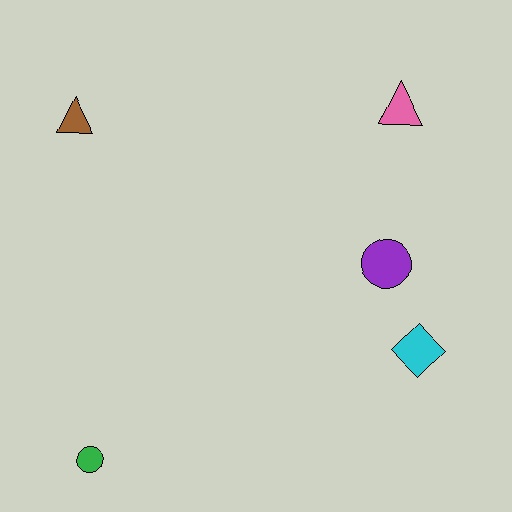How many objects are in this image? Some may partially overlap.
There are 5 objects.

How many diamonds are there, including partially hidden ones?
There is 1 diamond.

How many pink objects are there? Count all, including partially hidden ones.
There is 1 pink object.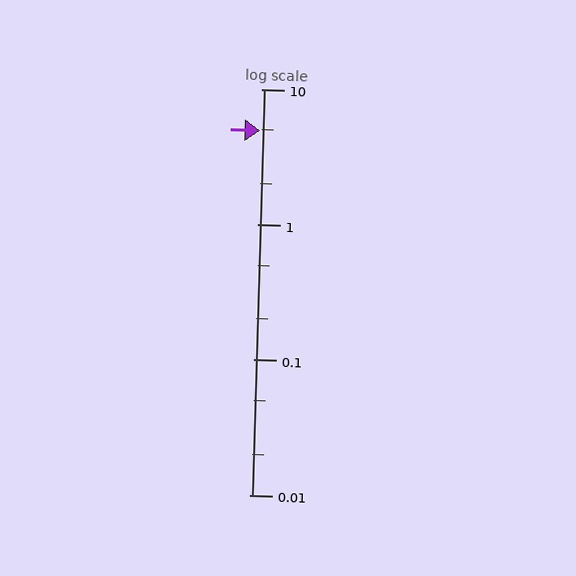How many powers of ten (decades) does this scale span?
The scale spans 3 decades, from 0.01 to 10.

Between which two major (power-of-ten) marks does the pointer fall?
The pointer is between 1 and 10.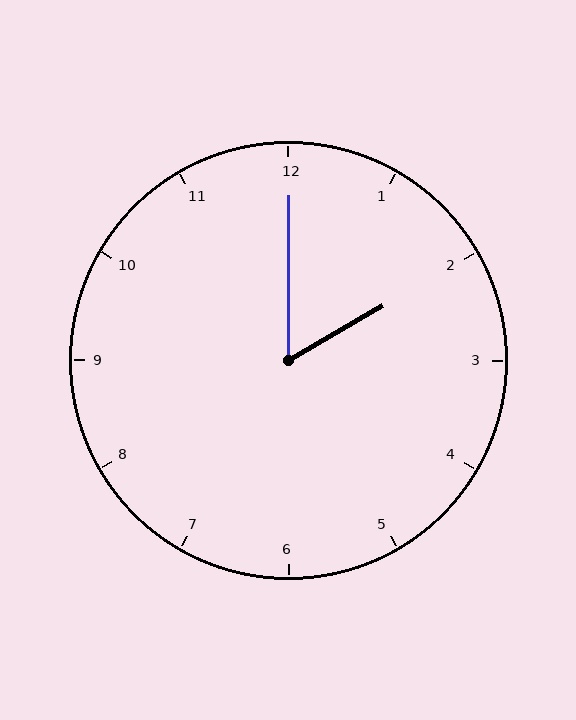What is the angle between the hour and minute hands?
Approximately 60 degrees.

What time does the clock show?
2:00.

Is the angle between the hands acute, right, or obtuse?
It is acute.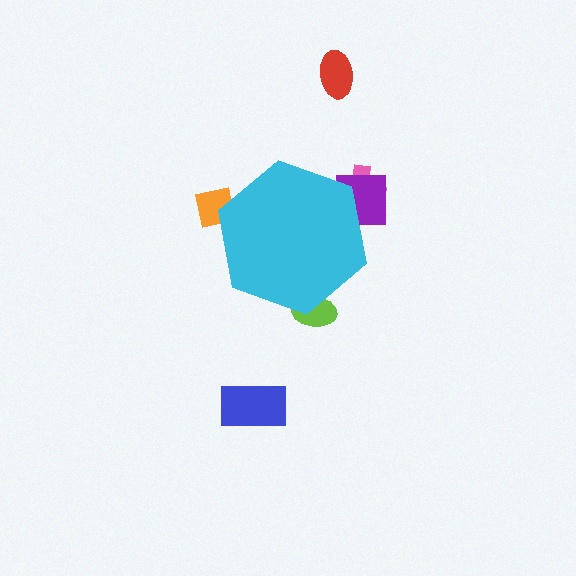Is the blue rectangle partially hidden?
No, the blue rectangle is fully visible.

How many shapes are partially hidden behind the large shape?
4 shapes are partially hidden.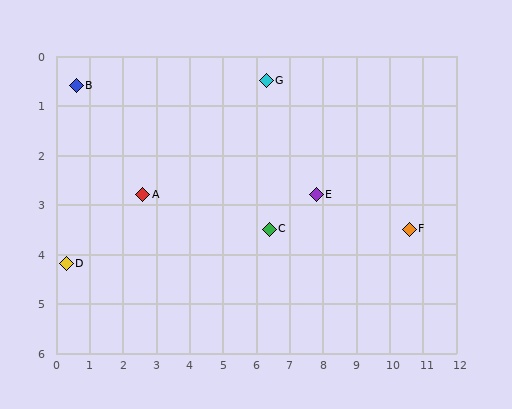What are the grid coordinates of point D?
Point D is at approximately (0.3, 4.2).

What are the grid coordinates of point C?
Point C is at approximately (6.4, 3.5).